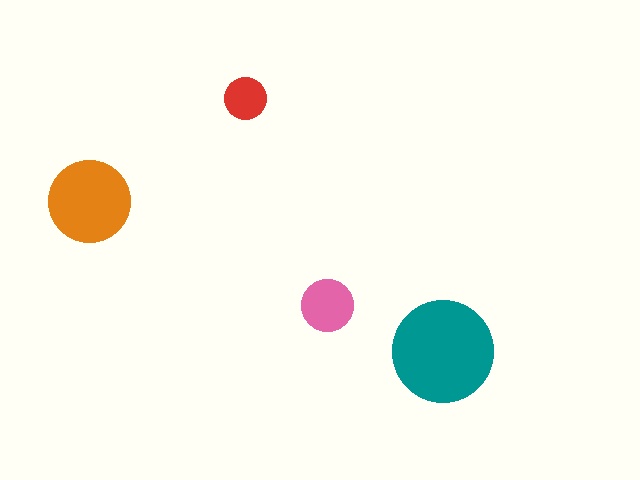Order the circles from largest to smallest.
the teal one, the orange one, the pink one, the red one.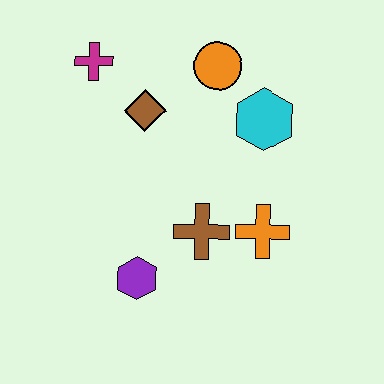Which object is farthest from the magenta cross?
The orange cross is farthest from the magenta cross.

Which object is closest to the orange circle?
The cyan hexagon is closest to the orange circle.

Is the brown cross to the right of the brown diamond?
Yes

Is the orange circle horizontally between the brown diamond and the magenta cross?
No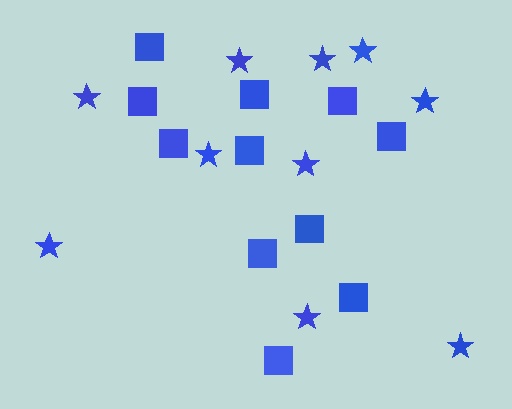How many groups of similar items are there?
There are 2 groups: one group of squares (11) and one group of stars (10).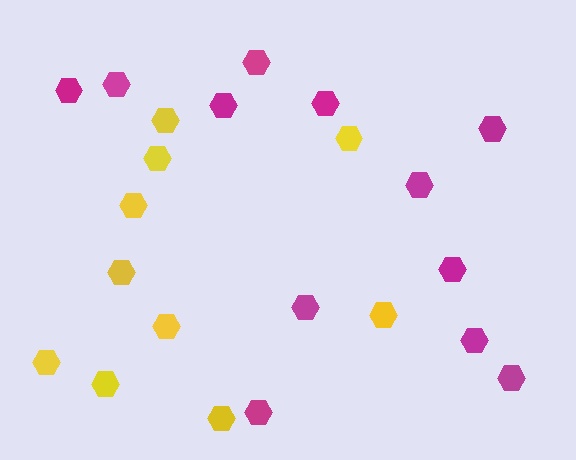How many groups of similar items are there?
There are 2 groups: one group of yellow hexagons (10) and one group of magenta hexagons (12).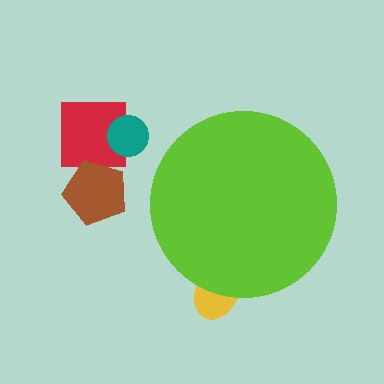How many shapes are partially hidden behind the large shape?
1 shape is partially hidden.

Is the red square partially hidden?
No, the red square is fully visible.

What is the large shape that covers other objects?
A lime circle.